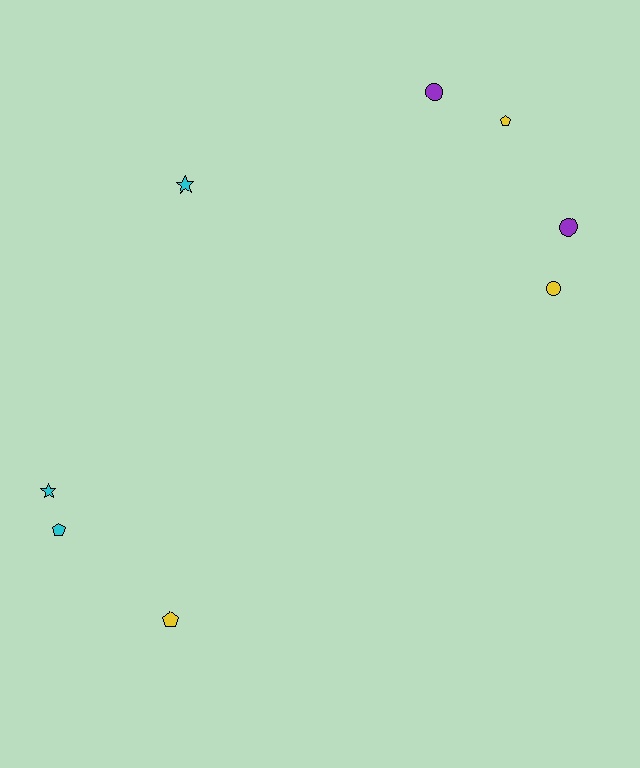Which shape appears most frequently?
Circle, with 3 objects.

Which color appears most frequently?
Yellow, with 3 objects.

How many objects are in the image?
There are 8 objects.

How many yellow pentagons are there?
There are 2 yellow pentagons.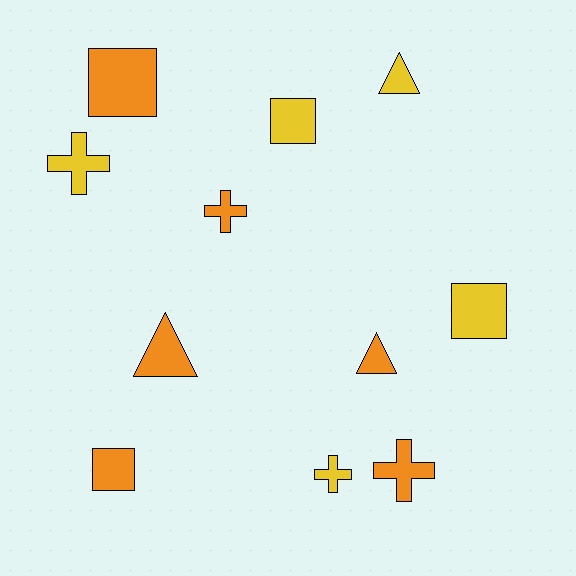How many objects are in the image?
There are 11 objects.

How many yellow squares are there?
There are 2 yellow squares.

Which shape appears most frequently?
Square, with 4 objects.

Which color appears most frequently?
Orange, with 6 objects.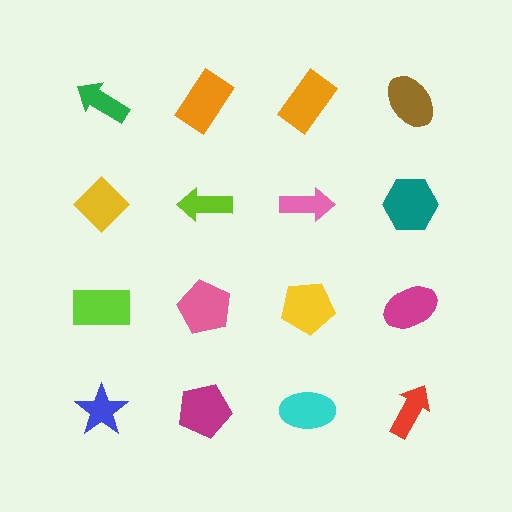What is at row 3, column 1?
A lime rectangle.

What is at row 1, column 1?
A green arrow.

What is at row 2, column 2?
A lime arrow.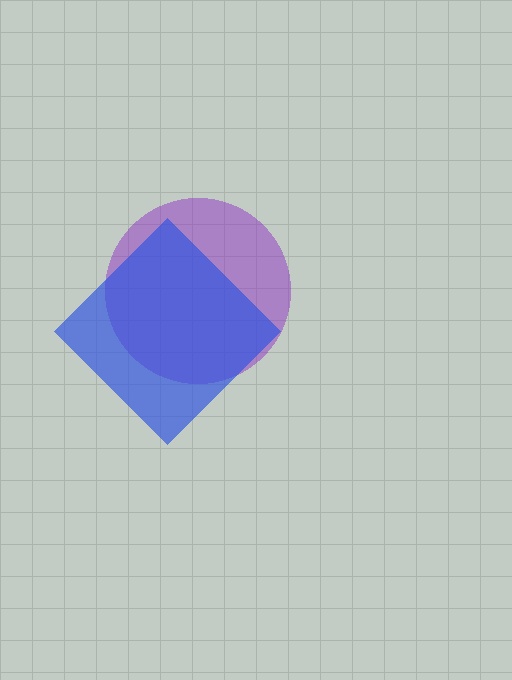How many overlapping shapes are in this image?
There are 2 overlapping shapes in the image.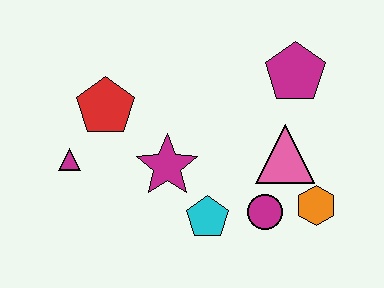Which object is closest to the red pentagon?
The magenta triangle is closest to the red pentagon.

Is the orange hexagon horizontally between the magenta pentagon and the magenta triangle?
No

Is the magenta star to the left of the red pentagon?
No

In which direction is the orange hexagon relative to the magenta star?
The orange hexagon is to the right of the magenta star.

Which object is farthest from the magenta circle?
The magenta triangle is farthest from the magenta circle.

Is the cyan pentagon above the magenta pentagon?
No